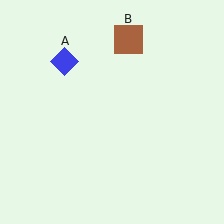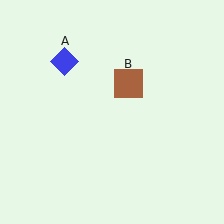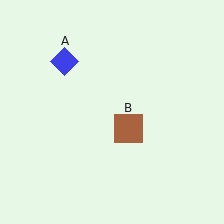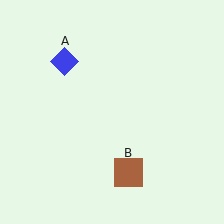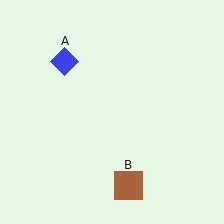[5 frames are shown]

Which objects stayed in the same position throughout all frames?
Blue diamond (object A) remained stationary.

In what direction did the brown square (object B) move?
The brown square (object B) moved down.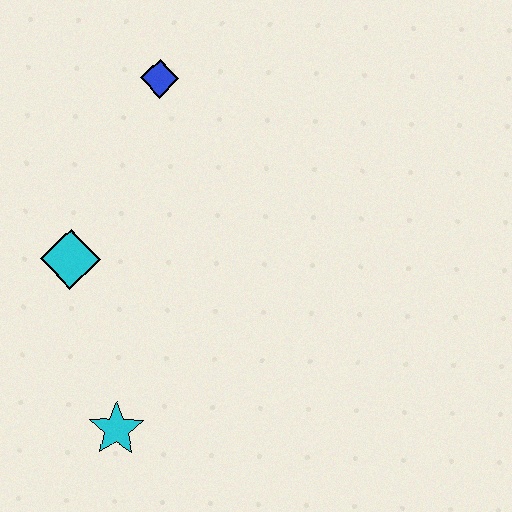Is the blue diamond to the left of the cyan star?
No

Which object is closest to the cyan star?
The cyan diamond is closest to the cyan star.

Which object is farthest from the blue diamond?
The cyan star is farthest from the blue diamond.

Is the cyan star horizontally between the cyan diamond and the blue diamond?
Yes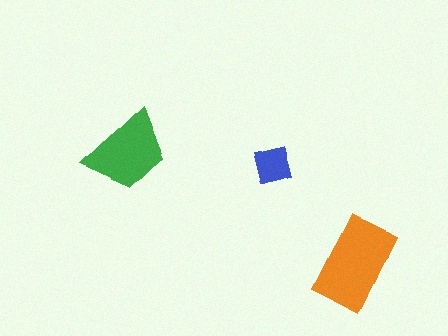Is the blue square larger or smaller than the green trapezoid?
Smaller.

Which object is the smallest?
The blue square.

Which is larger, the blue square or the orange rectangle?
The orange rectangle.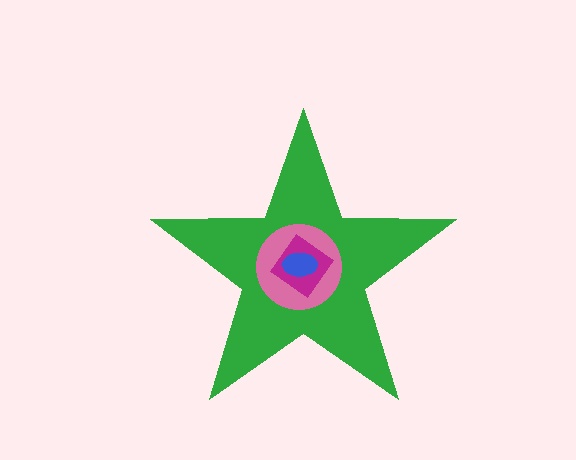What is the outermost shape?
The green star.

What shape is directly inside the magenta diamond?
The blue ellipse.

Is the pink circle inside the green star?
Yes.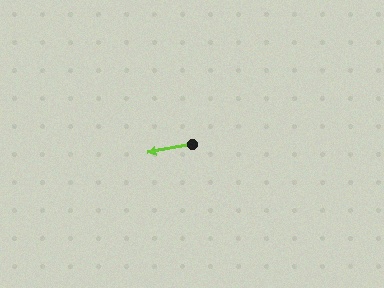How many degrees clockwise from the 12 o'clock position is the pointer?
Approximately 260 degrees.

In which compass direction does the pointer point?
West.